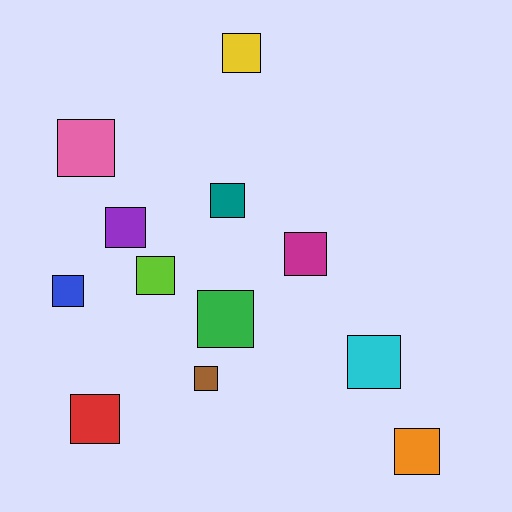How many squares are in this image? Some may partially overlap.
There are 12 squares.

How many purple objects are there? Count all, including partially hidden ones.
There is 1 purple object.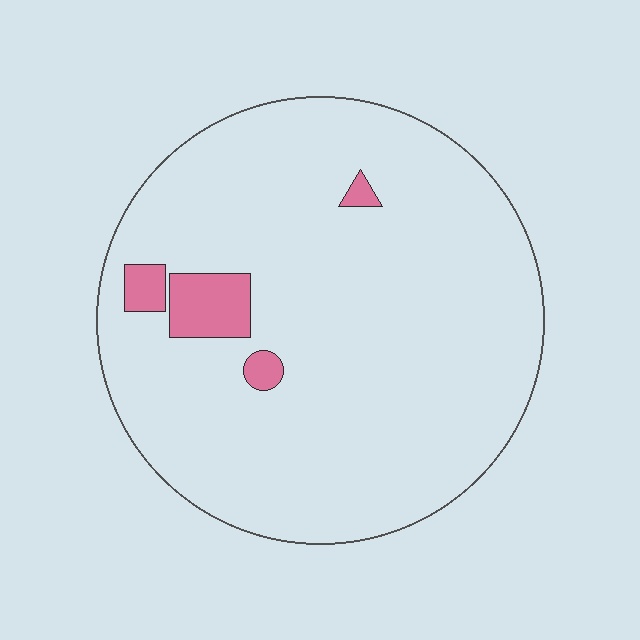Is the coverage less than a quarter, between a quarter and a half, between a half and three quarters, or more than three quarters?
Less than a quarter.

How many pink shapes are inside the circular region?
4.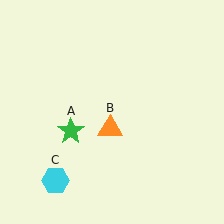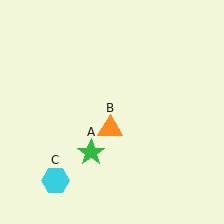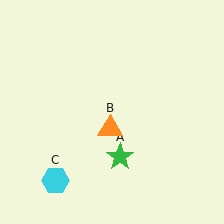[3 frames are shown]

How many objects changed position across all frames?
1 object changed position: green star (object A).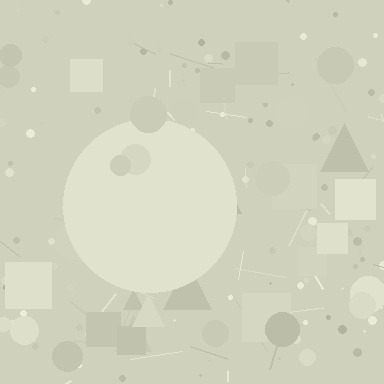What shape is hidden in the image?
A circle is hidden in the image.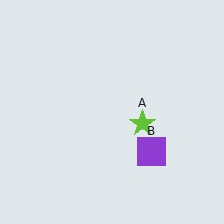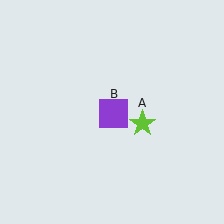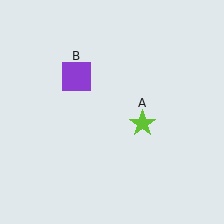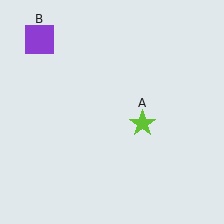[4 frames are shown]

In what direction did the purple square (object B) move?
The purple square (object B) moved up and to the left.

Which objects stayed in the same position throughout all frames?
Lime star (object A) remained stationary.